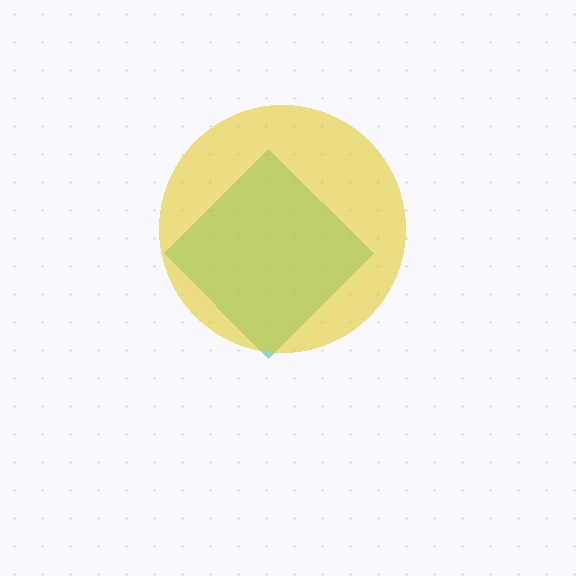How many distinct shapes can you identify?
There are 2 distinct shapes: a teal diamond, a yellow circle.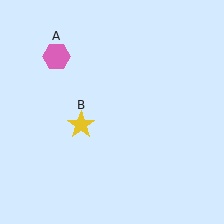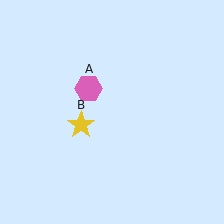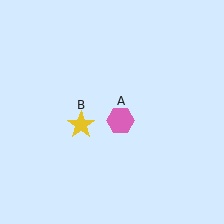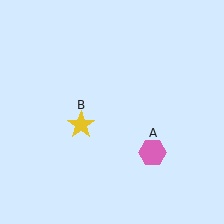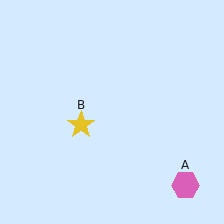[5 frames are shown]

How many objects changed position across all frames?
1 object changed position: pink hexagon (object A).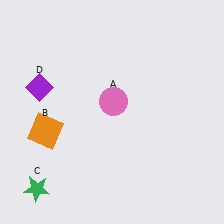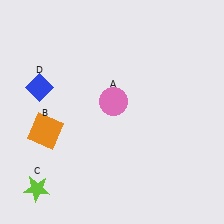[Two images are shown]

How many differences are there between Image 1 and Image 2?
There are 2 differences between the two images.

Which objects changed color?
C changed from green to lime. D changed from purple to blue.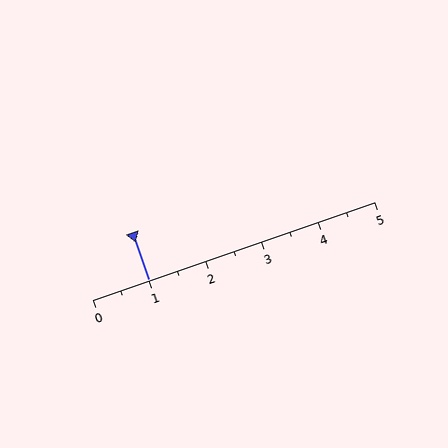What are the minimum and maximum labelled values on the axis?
The axis runs from 0 to 5.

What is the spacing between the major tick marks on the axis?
The major ticks are spaced 1 apart.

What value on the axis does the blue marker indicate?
The marker indicates approximately 1.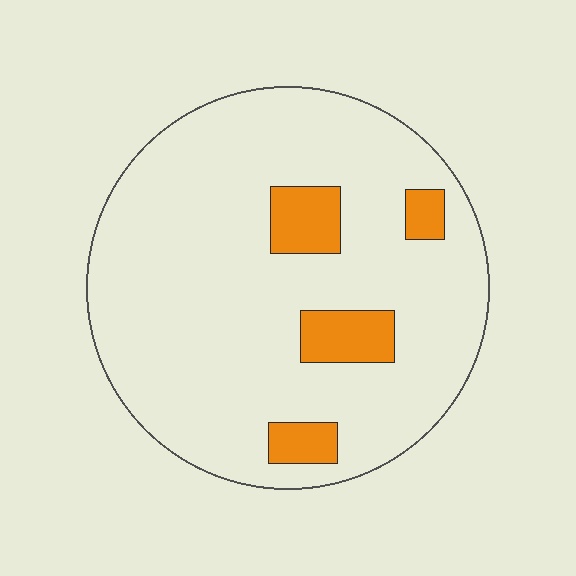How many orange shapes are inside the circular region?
4.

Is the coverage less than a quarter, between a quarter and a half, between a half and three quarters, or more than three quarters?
Less than a quarter.